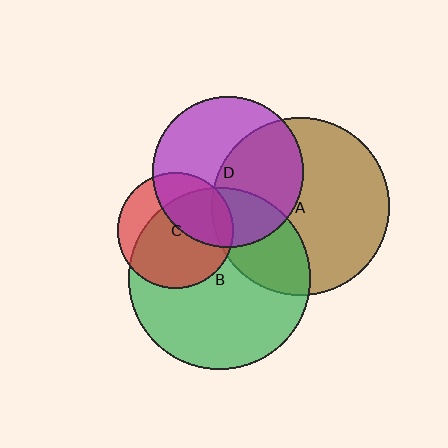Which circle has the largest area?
Circle B (green).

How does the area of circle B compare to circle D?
Approximately 1.4 times.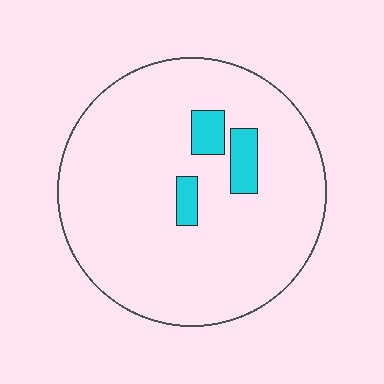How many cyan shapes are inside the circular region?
3.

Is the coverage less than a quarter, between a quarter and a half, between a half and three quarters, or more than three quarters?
Less than a quarter.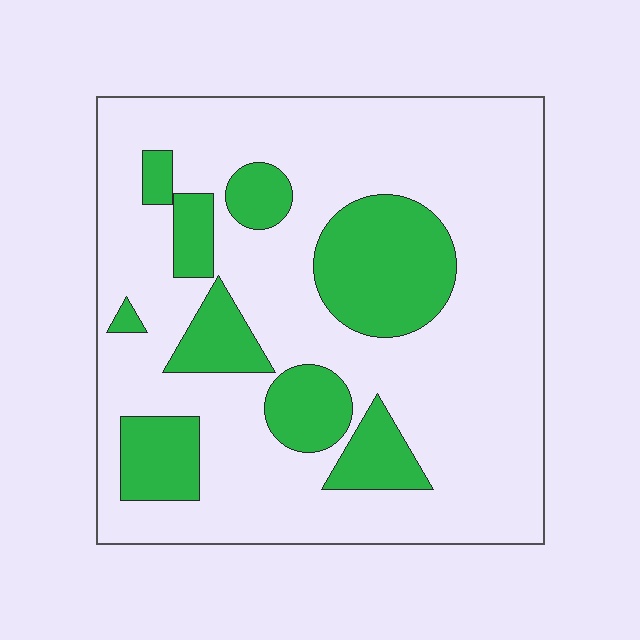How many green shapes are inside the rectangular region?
9.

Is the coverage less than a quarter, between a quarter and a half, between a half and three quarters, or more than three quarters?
Less than a quarter.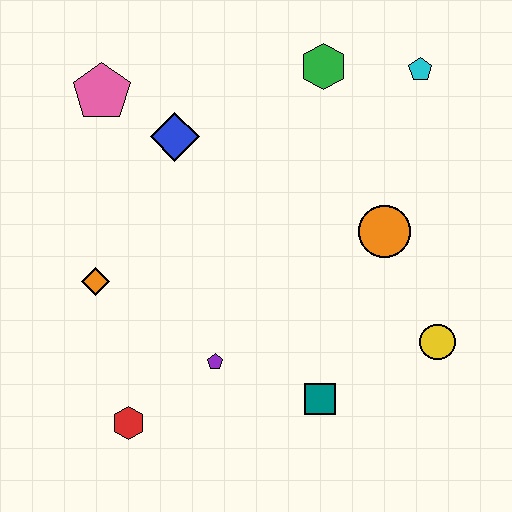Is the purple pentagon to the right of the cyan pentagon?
No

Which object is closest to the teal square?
The purple pentagon is closest to the teal square.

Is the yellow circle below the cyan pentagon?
Yes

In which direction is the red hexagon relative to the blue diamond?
The red hexagon is below the blue diamond.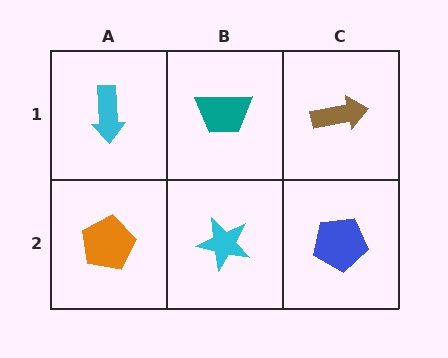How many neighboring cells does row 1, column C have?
2.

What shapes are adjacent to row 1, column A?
An orange pentagon (row 2, column A), a teal trapezoid (row 1, column B).